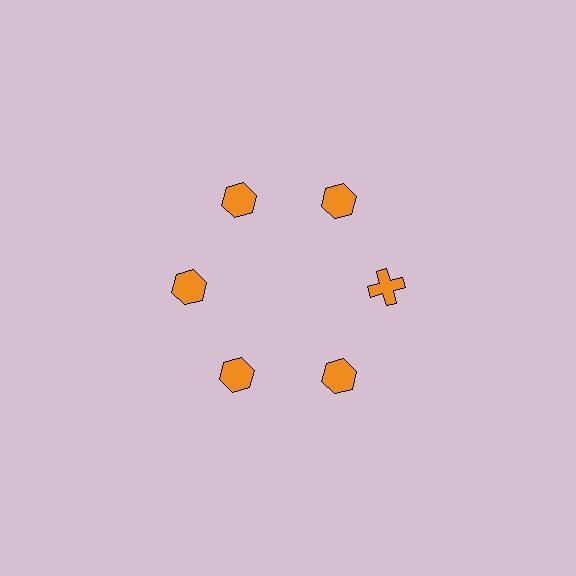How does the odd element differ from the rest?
It has a different shape: cross instead of hexagon.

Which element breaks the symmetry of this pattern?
The orange cross at roughly the 3 o'clock position breaks the symmetry. All other shapes are orange hexagons.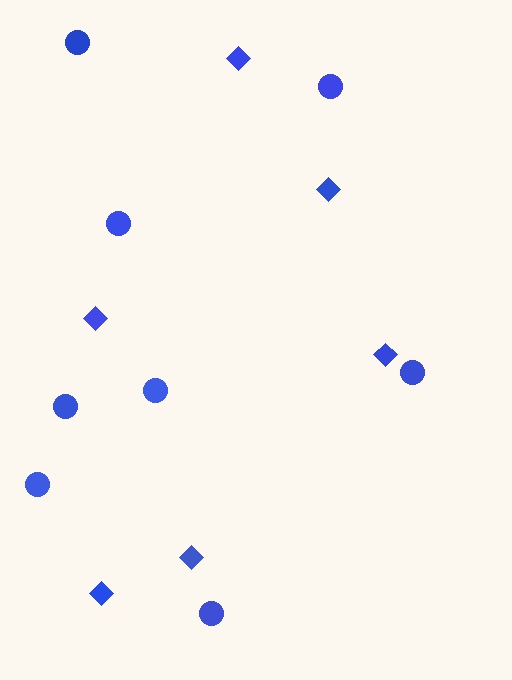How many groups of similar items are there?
There are 2 groups: one group of circles (8) and one group of diamonds (6).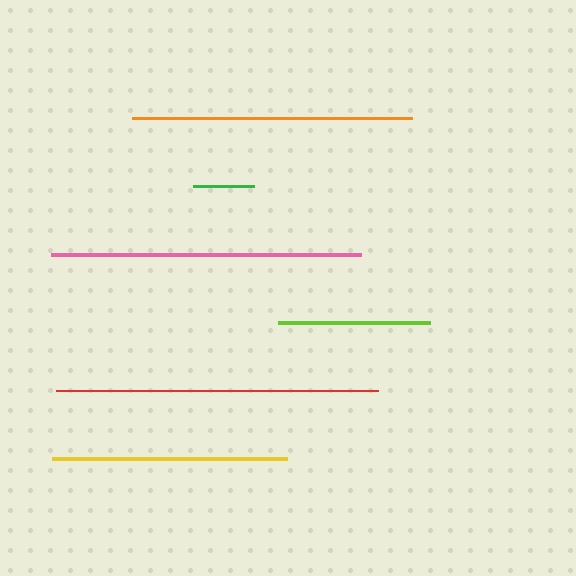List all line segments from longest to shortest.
From longest to shortest: red, pink, orange, yellow, lime, green.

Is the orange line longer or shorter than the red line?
The red line is longer than the orange line.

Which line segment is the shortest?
The green line is the shortest at approximately 61 pixels.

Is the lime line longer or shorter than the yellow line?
The yellow line is longer than the lime line.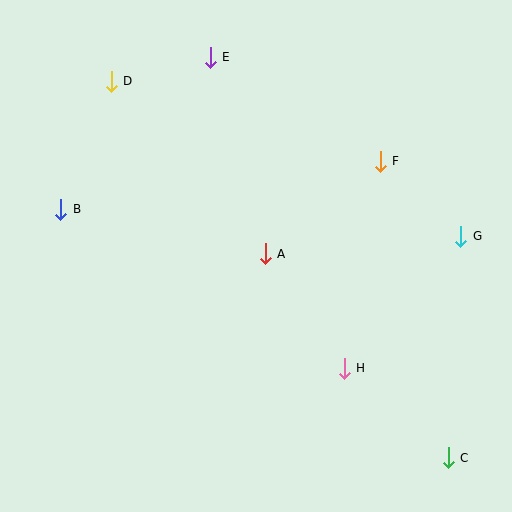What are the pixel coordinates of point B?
Point B is at (61, 209).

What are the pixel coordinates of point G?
Point G is at (461, 236).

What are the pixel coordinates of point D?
Point D is at (111, 81).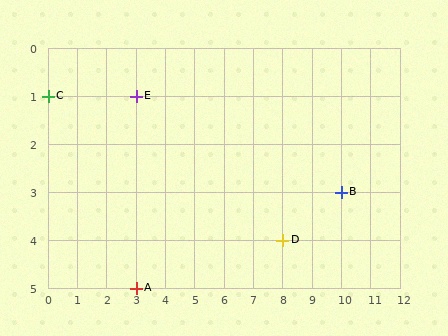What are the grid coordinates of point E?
Point E is at grid coordinates (3, 1).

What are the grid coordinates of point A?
Point A is at grid coordinates (3, 5).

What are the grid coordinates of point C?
Point C is at grid coordinates (0, 1).